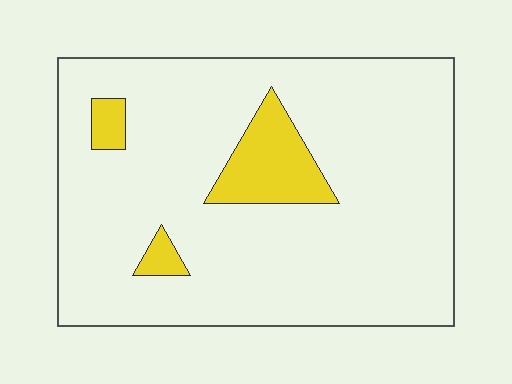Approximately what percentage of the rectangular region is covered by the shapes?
Approximately 10%.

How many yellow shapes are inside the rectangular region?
3.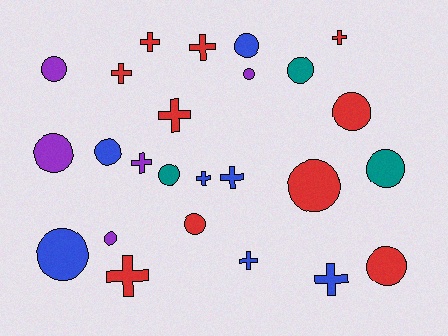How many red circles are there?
There are 4 red circles.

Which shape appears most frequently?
Circle, with 14 objects.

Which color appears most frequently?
Red, with 10 objects.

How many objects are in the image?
There are 25 objects.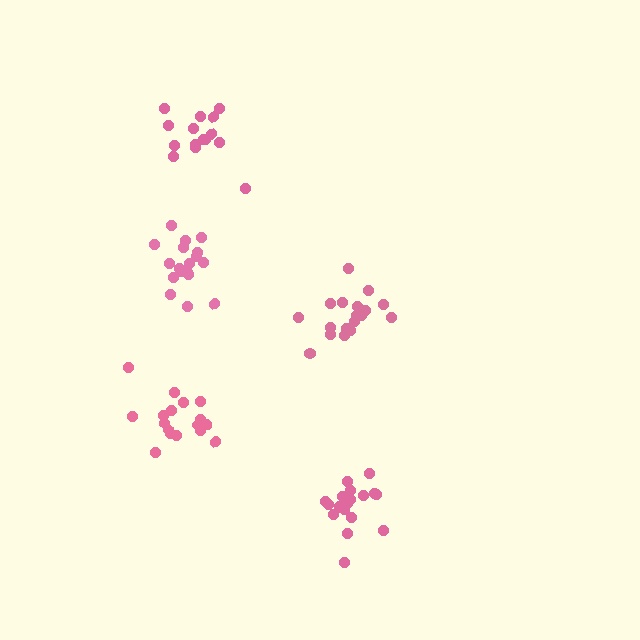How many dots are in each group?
Group 1: 19 dots, Group 2: 15 dots, Group 3: 17 dots, Group 4: 19 dots, Group 5: 20 dots (90 total).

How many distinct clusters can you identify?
There are 5 distinct clusters.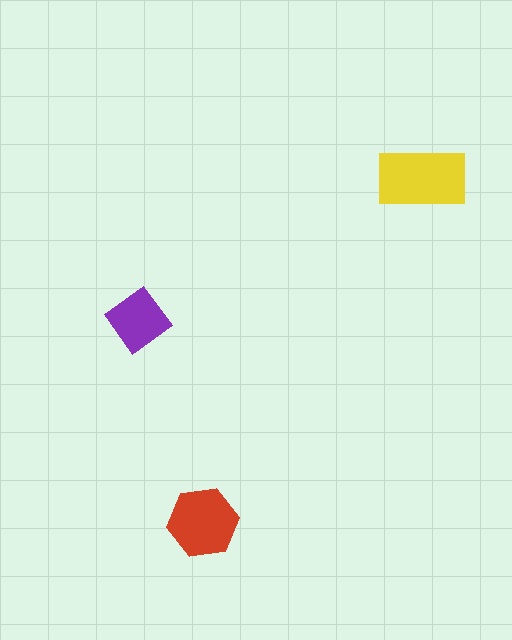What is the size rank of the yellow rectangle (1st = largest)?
1st.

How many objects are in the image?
There are 3 objects in the image.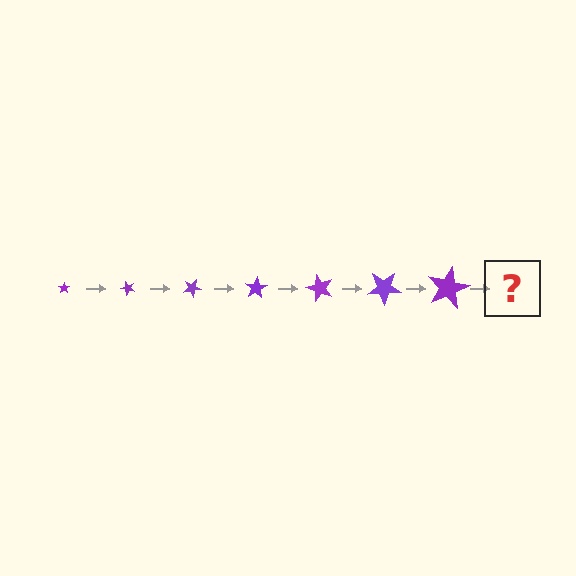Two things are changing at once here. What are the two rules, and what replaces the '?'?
The two rules are that the star grows larger each step and it rotates 50 degrees each step. The '?' should be a star, larger than the previous one and rotated 350 degrees from the start.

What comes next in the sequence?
The next element should be a star, larger than the previous one and rotated 350 degrees from the start.